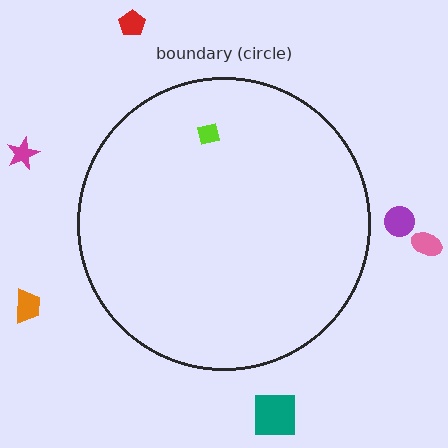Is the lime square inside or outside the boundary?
Inside.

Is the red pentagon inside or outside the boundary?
Outside.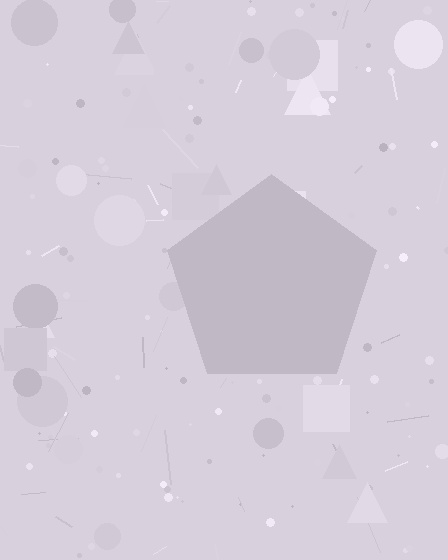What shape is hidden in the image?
A pentagon is hidden in the image.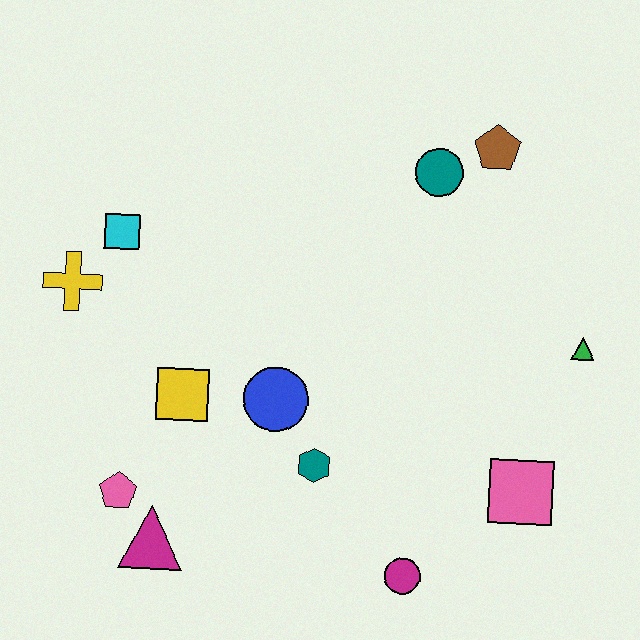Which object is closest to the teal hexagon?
The blue circle is closest to the teal hexagon.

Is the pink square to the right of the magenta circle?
Yes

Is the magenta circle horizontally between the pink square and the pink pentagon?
Yes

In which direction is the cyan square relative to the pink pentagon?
The cyan square is above the pink pentagon.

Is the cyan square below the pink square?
No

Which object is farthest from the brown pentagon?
The magenta triangle is farthest from the brown pentagon.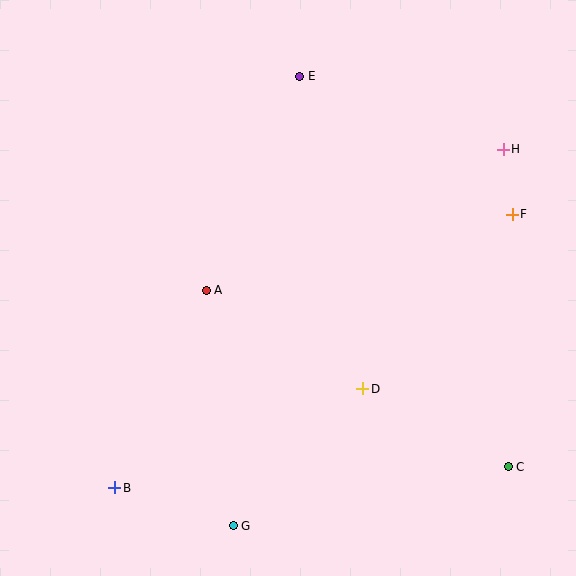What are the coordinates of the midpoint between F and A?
The midpoint between F and A is at (359, 252).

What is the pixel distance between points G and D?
The distance between G and D is 189 pixels.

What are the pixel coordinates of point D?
Point D is at (363, 389).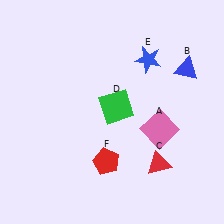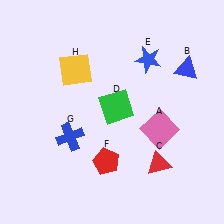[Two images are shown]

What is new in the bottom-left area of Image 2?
A blue cross (G) was added in the bottom-left area of Image 2.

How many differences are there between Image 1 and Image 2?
There are 2 differences between the two images.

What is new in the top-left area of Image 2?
A yellow square (H) was added in the top-left area of Image 2.